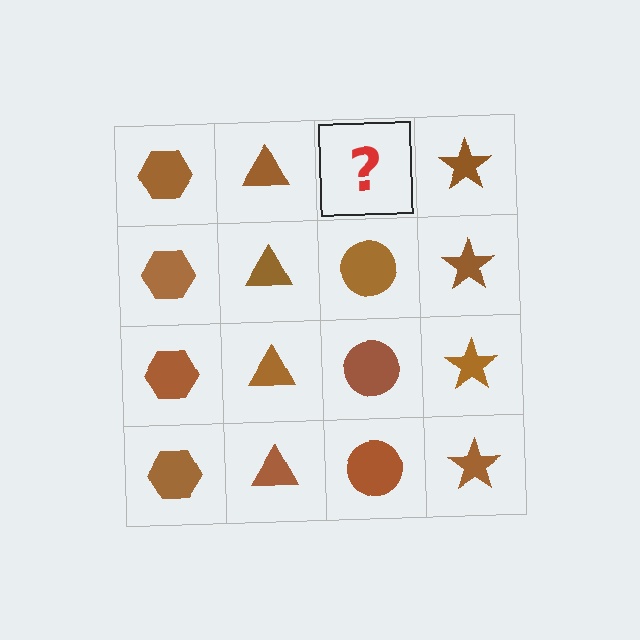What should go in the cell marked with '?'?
The missing cell should contain a brown circle.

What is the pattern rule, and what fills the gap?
The rule is that each column has a consistent shape. The gap should be filled with a brown circle.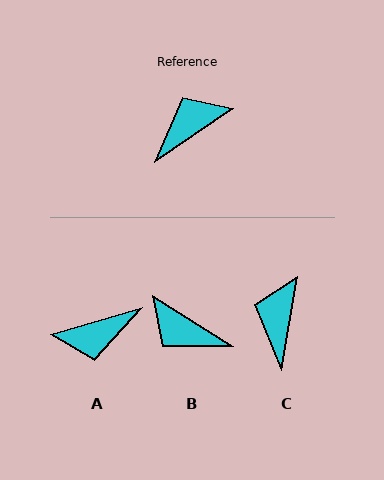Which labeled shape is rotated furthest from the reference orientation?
A, about 162 degrees away.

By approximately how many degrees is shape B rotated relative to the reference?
Approximately 114 degrees counter-clockwise.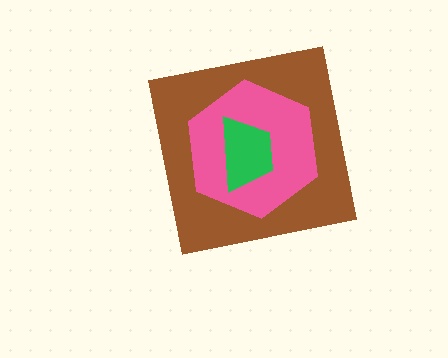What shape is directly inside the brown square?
The pink hexagon.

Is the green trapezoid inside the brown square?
Yes.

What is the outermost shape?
The brown square.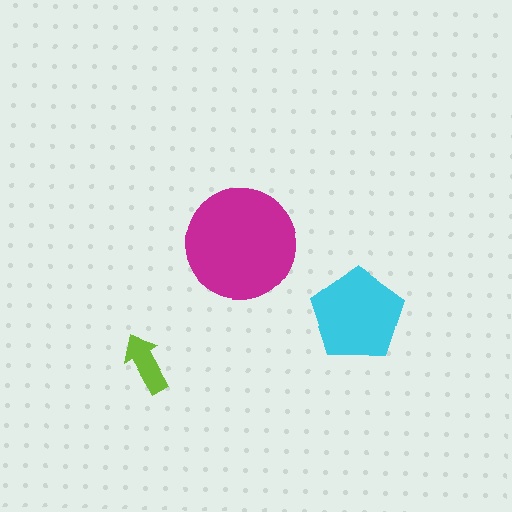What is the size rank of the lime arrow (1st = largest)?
3rd.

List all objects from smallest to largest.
The lime arrow, the cyan pentagon, the magenta circle.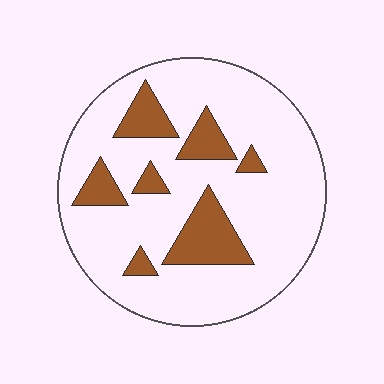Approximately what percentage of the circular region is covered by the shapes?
Approximately 20%.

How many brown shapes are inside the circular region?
7.